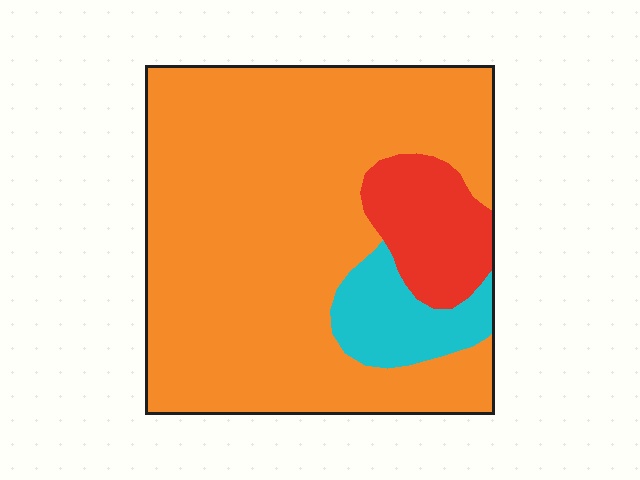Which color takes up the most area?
Orange, at roughly 80%.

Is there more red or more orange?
Orange.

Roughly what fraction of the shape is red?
Red covers 12% of the shape.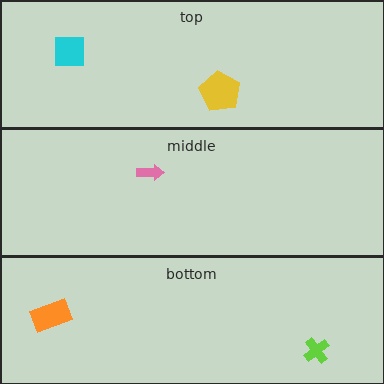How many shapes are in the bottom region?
2.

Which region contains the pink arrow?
The middle region.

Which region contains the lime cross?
The bottom region.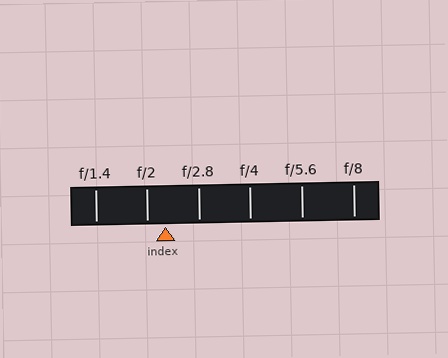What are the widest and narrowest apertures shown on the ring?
The widest aperture shown is f/1.4 and the narrowest is f/8.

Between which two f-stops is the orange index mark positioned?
The index mark is between f/2 and f/2.8.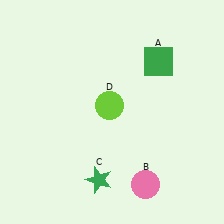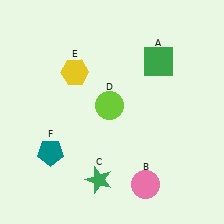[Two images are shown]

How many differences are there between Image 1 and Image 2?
There are 2 differences between the two images.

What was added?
A yellow hexagon (E), a teal pentagon (F) were added in Image 2.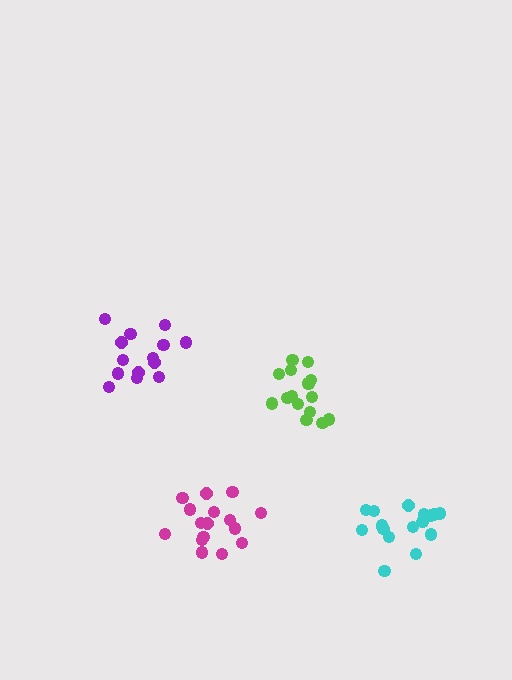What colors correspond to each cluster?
The clusters are colored: cyan, magenta, lime, purple.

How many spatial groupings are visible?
There are 4 spatial groupings.